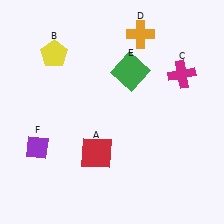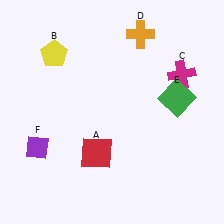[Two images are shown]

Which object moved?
The green square (E) moved right.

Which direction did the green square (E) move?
The green square (E) moved right.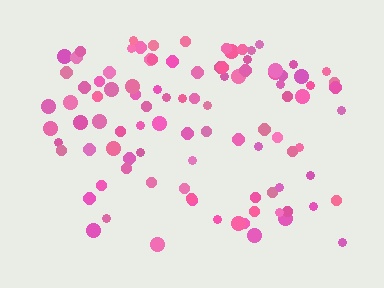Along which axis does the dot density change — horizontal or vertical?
Vertical.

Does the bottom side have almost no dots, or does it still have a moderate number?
Still a moderate number, just noticeably fewer than the top.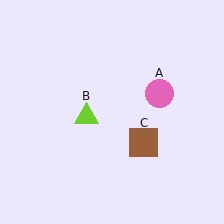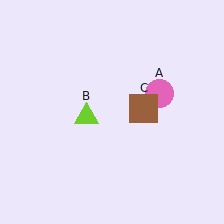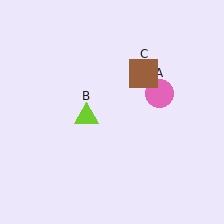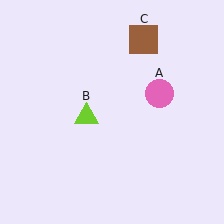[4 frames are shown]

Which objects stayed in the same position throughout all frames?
Pink circle (object A) and lime triangle (object B) remained stationary.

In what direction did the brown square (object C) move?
The brown square (object C) moved up.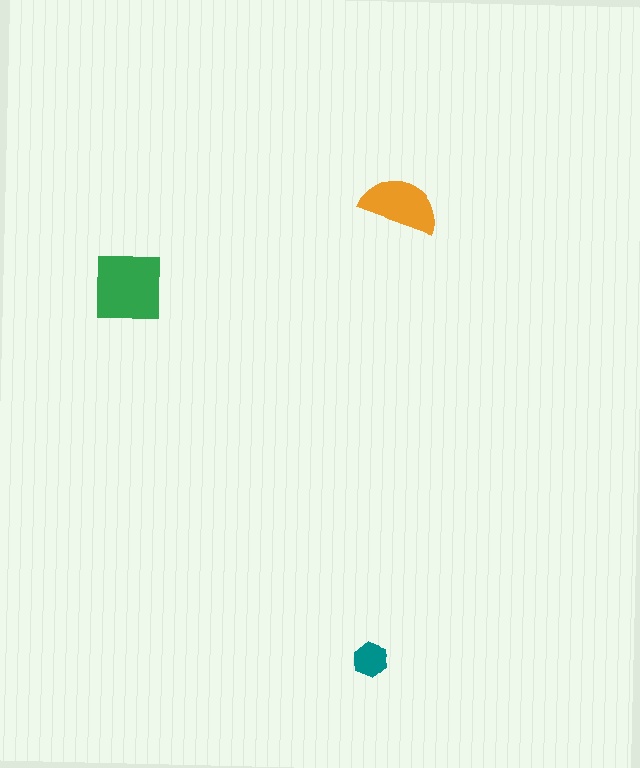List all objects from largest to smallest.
The green square, the orange semicircle, the teal hexagon.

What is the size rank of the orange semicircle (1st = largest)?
2nd.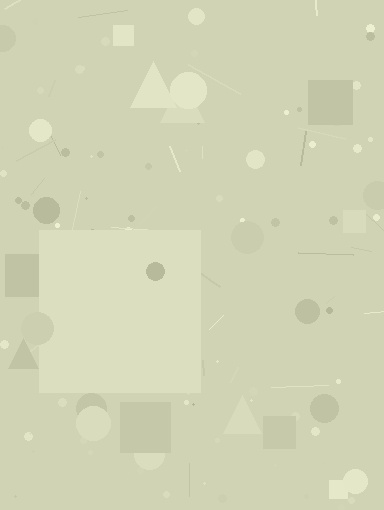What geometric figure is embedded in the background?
A square is embedded in the background.